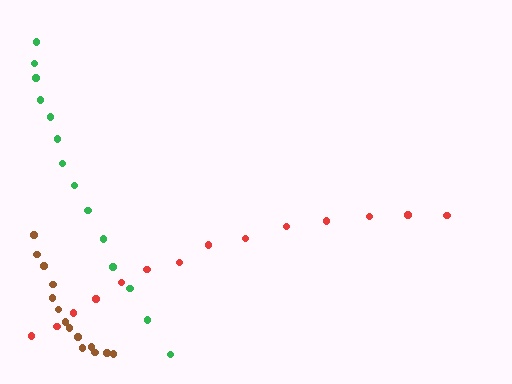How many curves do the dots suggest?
There are 3 distinct paths.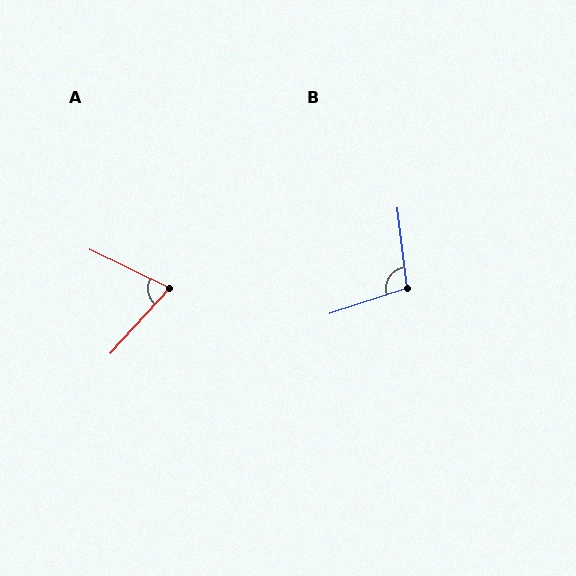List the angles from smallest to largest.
A (74°), B (102°).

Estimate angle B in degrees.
Approximately 102 degrees.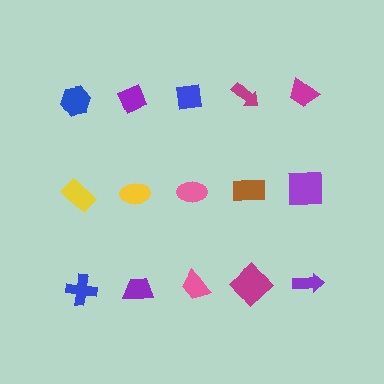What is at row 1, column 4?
A magenta arrow.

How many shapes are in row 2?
5 shapes.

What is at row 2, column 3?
A pink ellipse.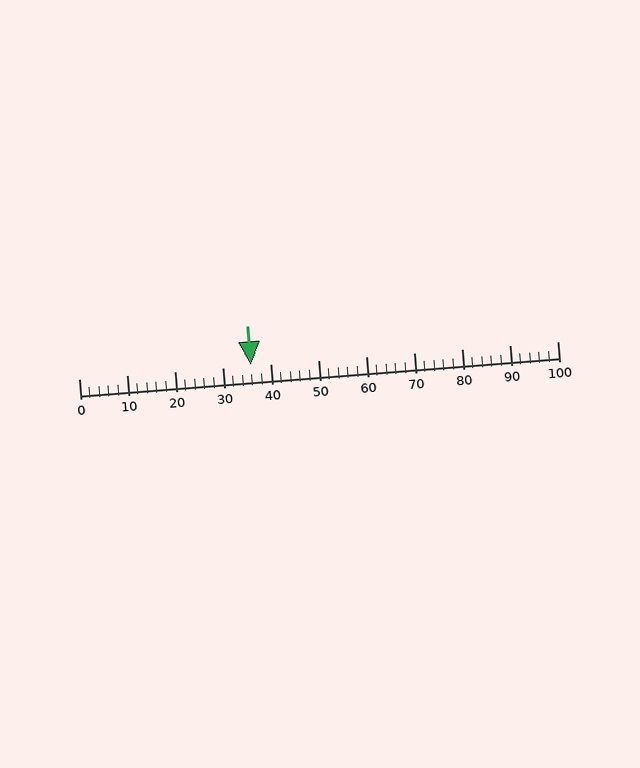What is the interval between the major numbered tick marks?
The major tick marks are spaced 10 units apart.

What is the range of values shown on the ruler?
The ruler shows values from 0 to 100.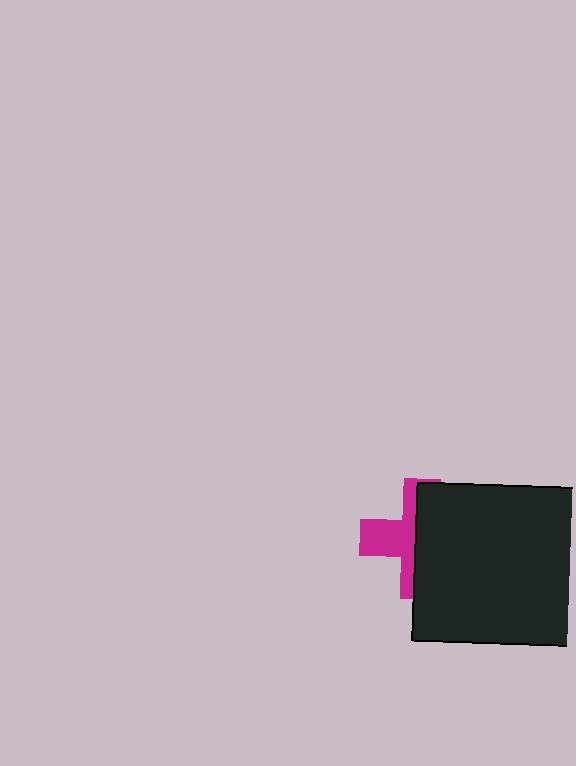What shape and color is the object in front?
The object in front is a black square.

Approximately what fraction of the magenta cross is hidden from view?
Roughly 58% of the magenta cross is hidden behind the black square.